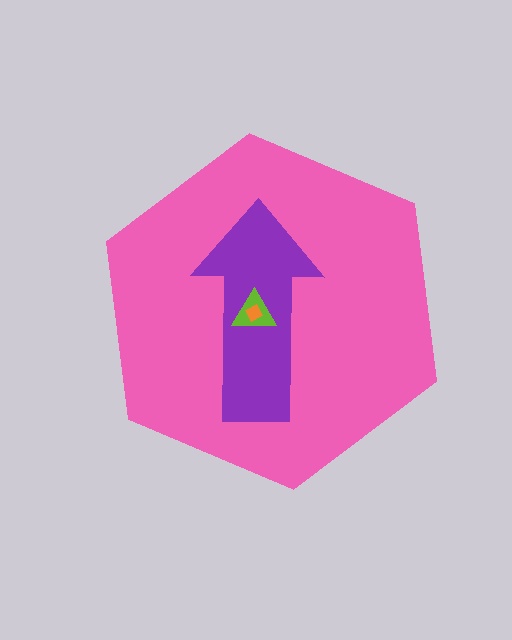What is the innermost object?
The orange square.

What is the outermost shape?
The pink hexagon.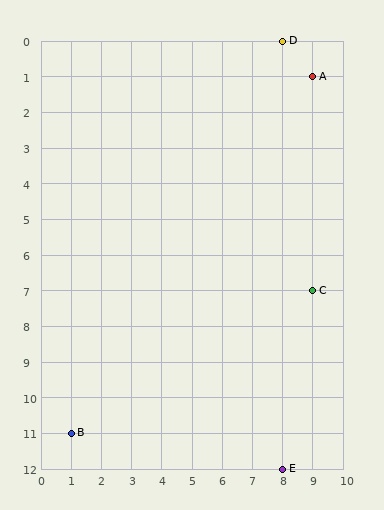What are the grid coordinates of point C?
Point C is at grid coordinates (9, 7).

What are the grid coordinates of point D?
Point D is at grid coordinates (8, 0).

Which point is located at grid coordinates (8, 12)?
Point E is at (8, 12).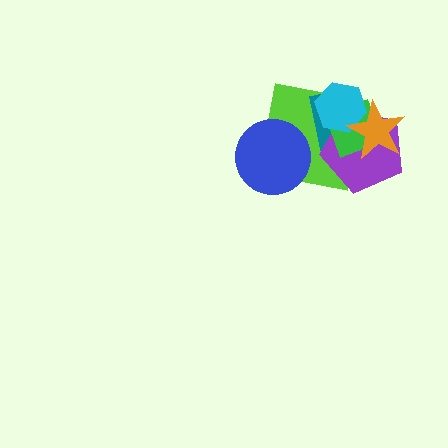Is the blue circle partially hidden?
No, no other shape covers it.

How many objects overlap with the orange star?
5 objects overlap with the orange star.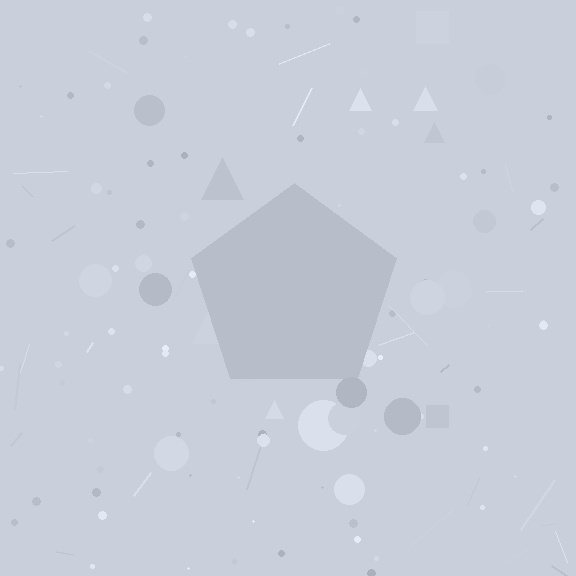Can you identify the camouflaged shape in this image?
The camouflaged shape is a pentagon.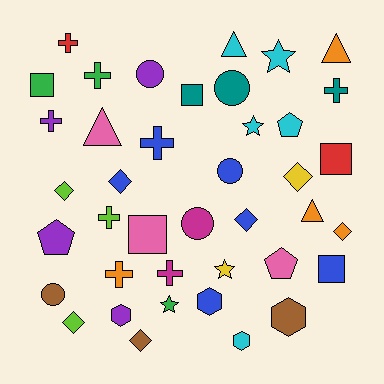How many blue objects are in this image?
There are 6 blue objects.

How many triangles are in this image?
There are 4 triangles.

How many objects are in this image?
There are 40 objects.